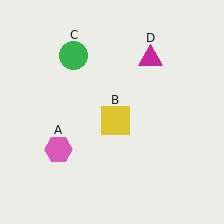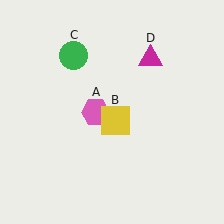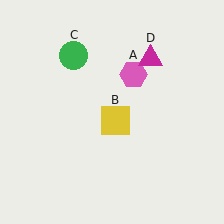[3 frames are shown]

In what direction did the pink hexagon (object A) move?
The pink hexagon (object A) moved up and to the right.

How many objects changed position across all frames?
1 object changed position: pink hexagon (object A).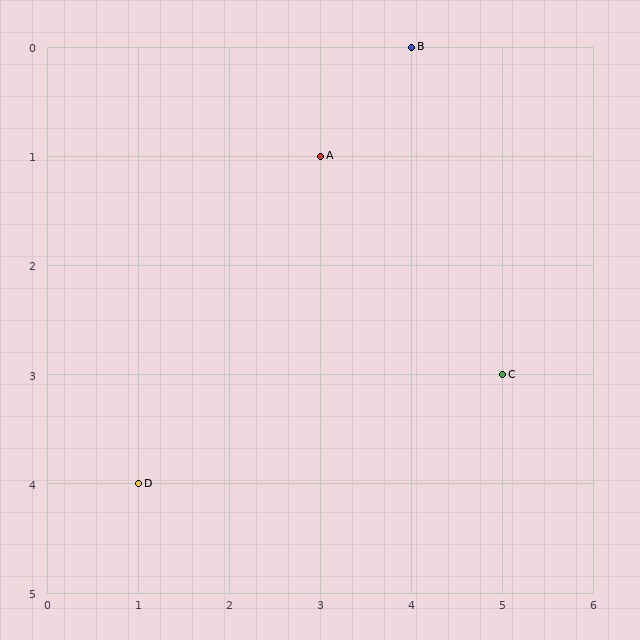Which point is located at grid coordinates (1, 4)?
Point D is at (1, 4).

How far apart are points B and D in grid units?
Points B and D are 3 columns and 4 rows apart (about 5.0 grid units diagonally).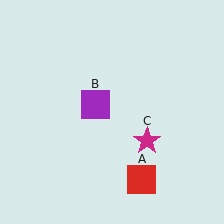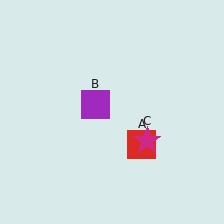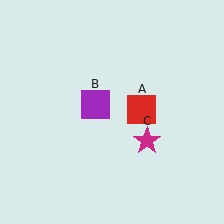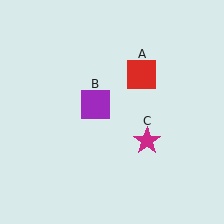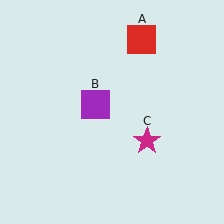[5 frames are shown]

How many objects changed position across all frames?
1 object changed position: red square (object A).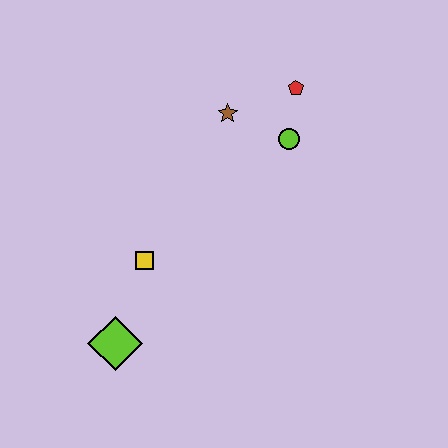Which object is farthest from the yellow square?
The red pentagon is farthest from the yellow square.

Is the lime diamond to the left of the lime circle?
Yes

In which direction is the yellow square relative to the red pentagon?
The yellow square is below the red pentagon.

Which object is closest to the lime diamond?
The yellow square is closest to the lime diamond.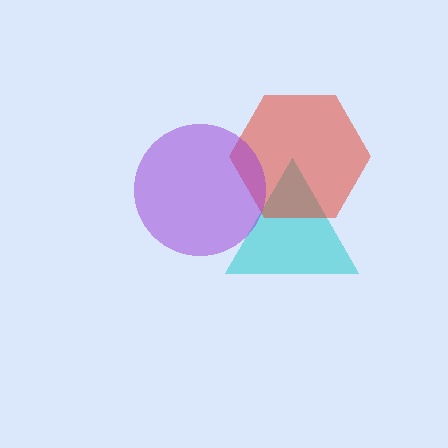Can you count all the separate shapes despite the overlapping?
Yes, there are 3 separate shapes.